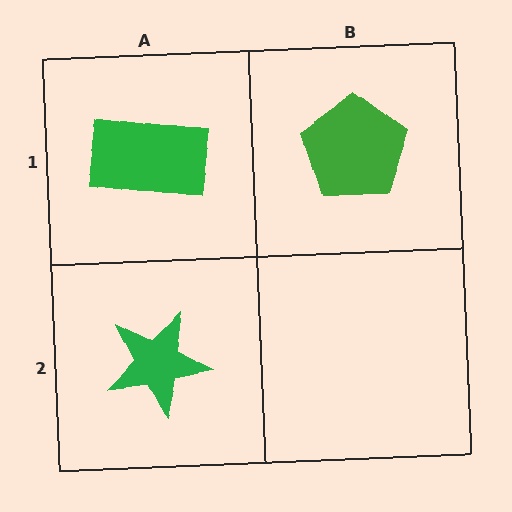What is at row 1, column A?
A green rectangle.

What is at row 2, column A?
A green star.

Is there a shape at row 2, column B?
No, that cell is empty.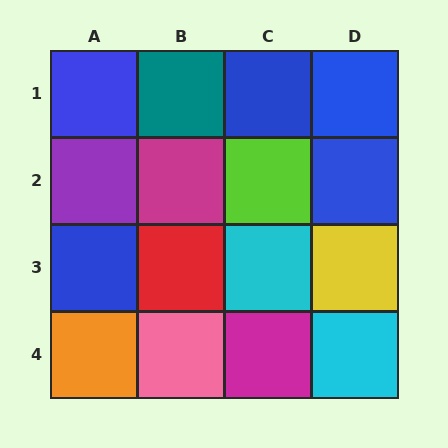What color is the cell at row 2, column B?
Magenta.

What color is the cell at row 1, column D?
Blue.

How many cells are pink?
1 cell is pink.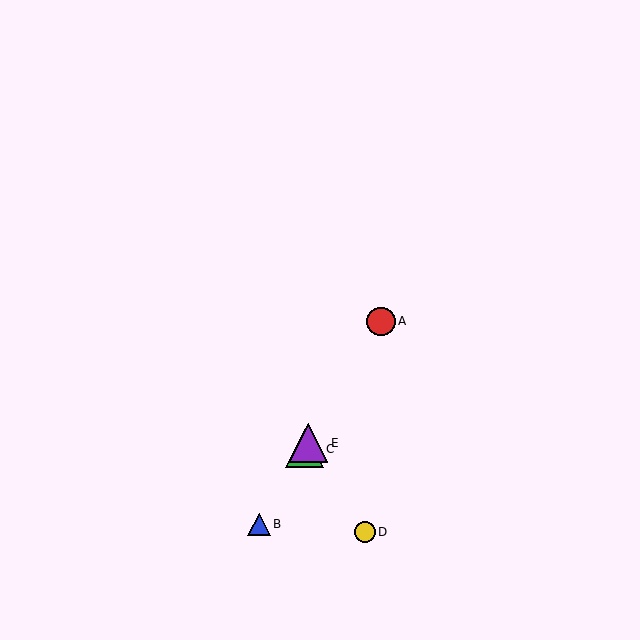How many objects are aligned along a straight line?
4 objects (A, B, C, E) are aligned along a straight line.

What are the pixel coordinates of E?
Object E is at (308, 443).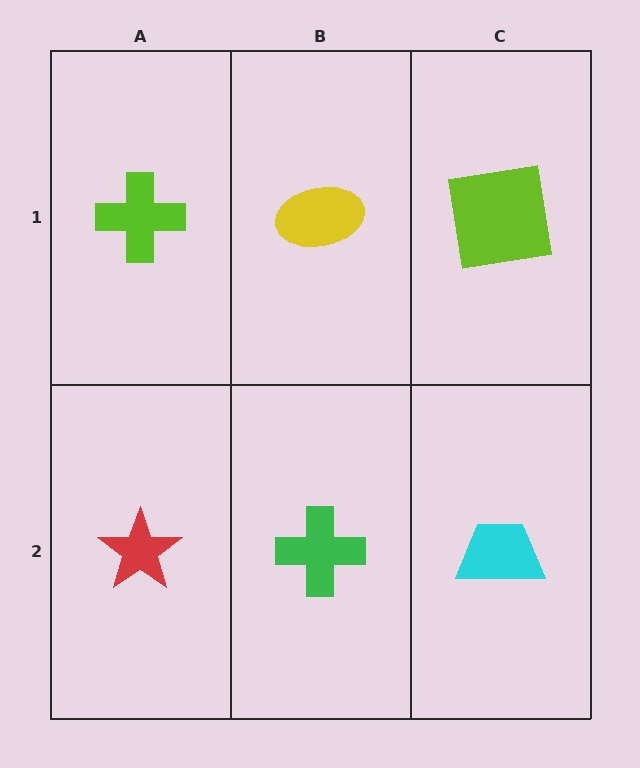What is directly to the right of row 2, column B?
A cyan trapezoid.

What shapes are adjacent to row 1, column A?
A red star (row 2, column A), a yellow ellipse (row 1, column B).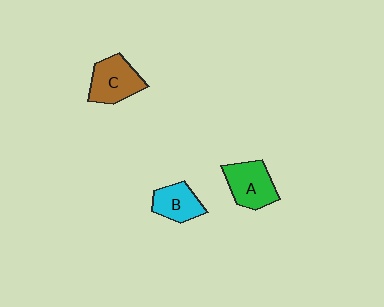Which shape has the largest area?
Shape C (brown).